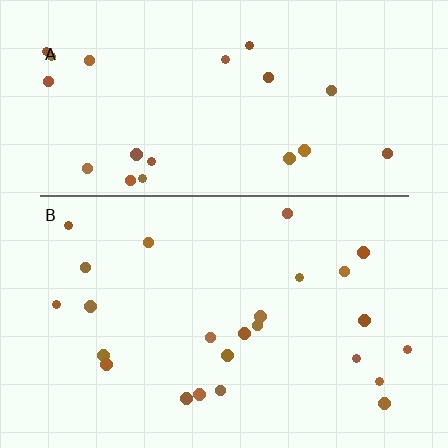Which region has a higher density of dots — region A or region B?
B (the bottom).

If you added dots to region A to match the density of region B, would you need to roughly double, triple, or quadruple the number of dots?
Approximately double.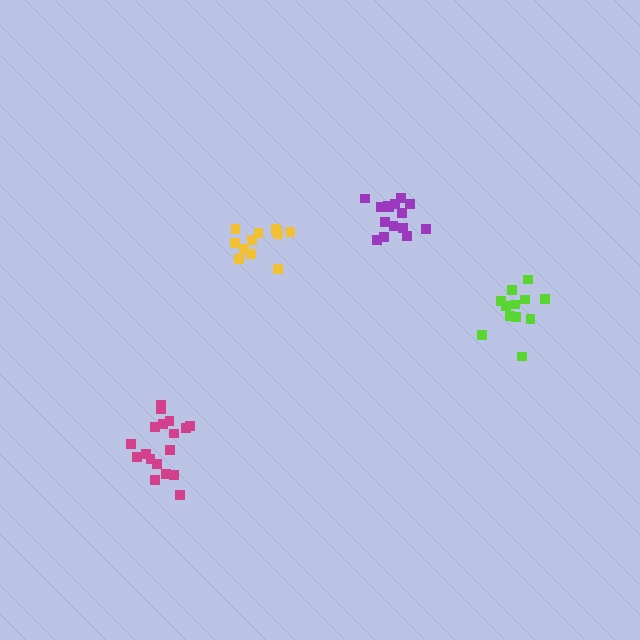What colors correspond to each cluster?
The clusters are colored: yellow, lime, purple, magenta.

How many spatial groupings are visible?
There are 4 spatial groupings.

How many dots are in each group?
Group 1: 12 dots, Group 2: 12 dots, Group 3: 15 dots, Group 4: 18 dots (57 total).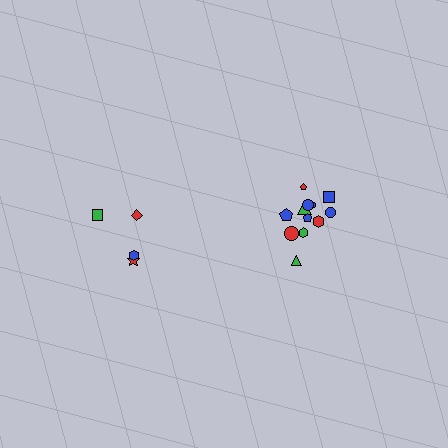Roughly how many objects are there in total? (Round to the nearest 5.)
Roughly 15 objects in total.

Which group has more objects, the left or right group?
The right group.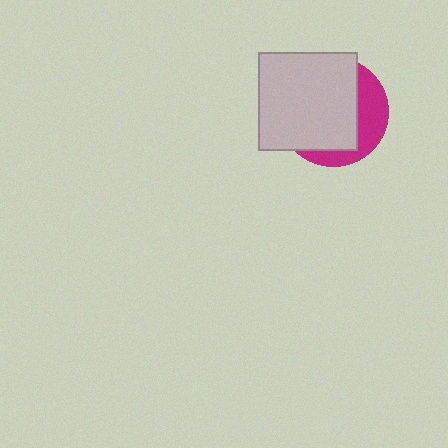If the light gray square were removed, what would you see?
You would see the complete magenta circle.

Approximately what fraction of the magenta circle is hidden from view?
Roughly 69% of the magenta circle is hidden behind the light gray square.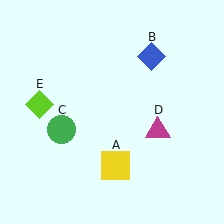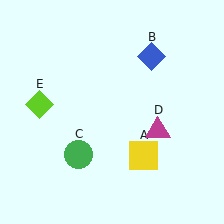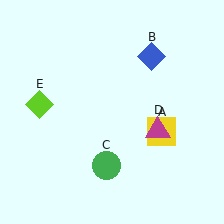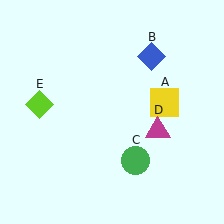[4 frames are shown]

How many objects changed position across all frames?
2 objects changed position: yellow square (object A), green circle (object C).